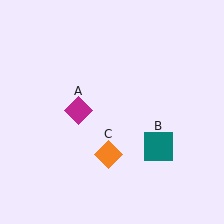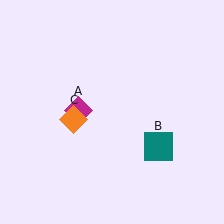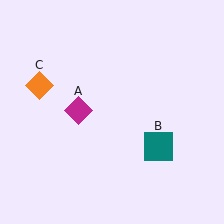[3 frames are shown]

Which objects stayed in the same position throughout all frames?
Magenta diamond (object A) and teal square (object B) remained stationary.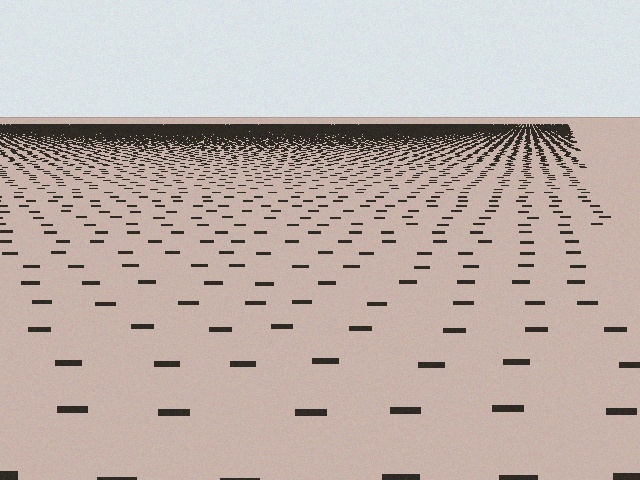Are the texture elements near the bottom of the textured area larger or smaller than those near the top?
Larger. Near the bottom, elements are closer to the viewer and appear at a bigger on-screen size.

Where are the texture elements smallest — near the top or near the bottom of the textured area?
Near the top.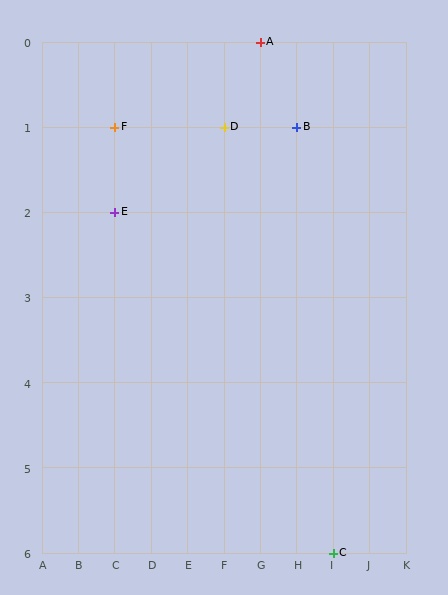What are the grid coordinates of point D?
Point D is at grid coordinates (F, 1).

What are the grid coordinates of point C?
Point C is at grid coordinates (I, 6).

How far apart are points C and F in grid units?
Points C and F are 6 columns and 5 rows apart (about 7.8 grid units diagonally).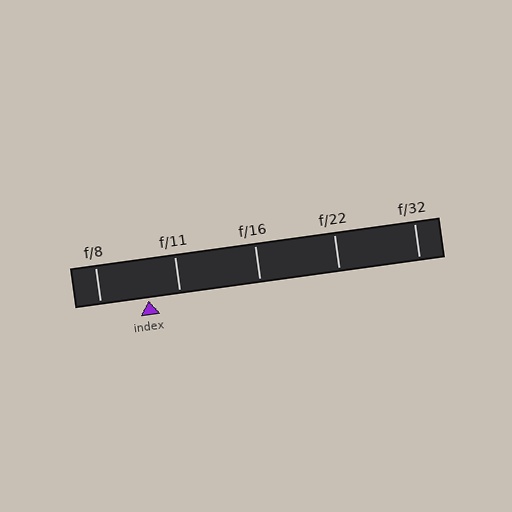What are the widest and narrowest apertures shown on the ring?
The widest aperture shown is f/8 and the narrowest is f/32.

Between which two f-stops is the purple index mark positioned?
The index mark is between f/8 and f/11.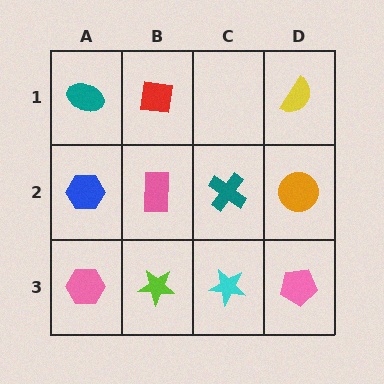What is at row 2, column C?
A teal cross.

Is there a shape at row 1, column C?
No, that cell is empty.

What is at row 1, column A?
A teal ellipse.